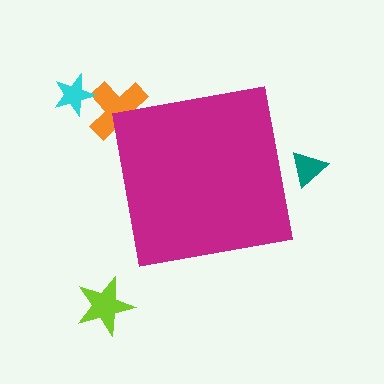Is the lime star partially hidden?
No, the lime star is fully visible.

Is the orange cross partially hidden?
Yes, the orange cross is partially hidden behind the magenta square.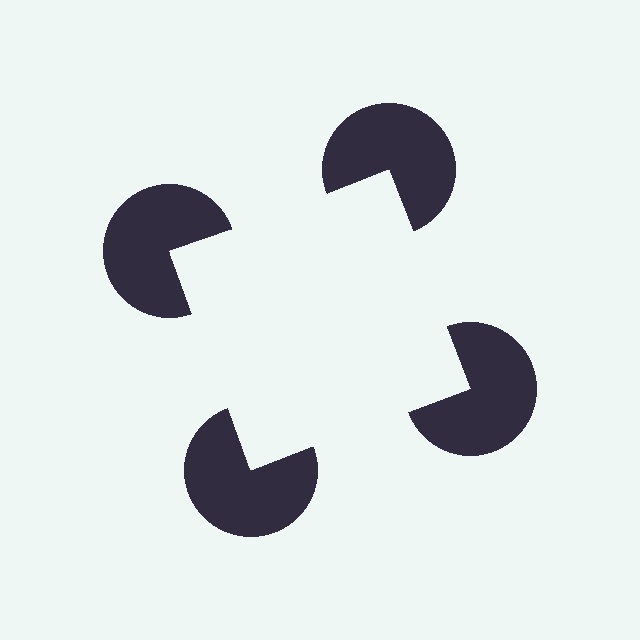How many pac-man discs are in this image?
There are 4 — one at each vertex of the illusory square.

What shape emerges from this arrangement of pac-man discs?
An illusory square — its edges are inferred from the aligned wedge cuts in the pac-man discs, not physically drawn.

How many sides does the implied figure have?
4 sides.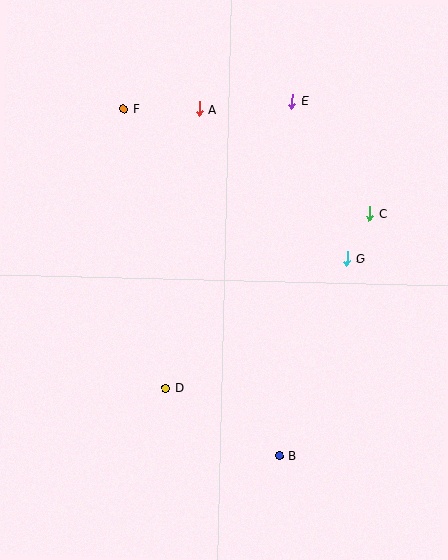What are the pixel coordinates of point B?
Point B is at (279, 455).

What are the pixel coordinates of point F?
Point F is at (124, 109).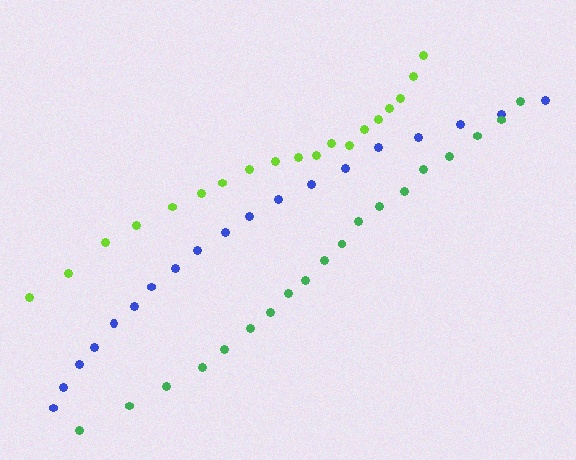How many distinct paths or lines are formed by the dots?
There are 3 distinct paths.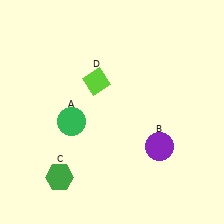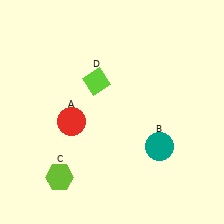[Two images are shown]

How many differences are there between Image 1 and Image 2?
There are 3 differences between the two images.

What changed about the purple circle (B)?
In Image 1, B is purple. In Image 2, it changed to teal.